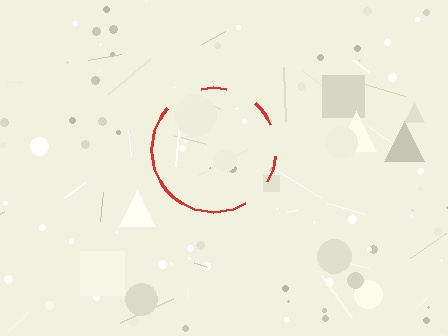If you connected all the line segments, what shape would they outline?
They would outline a circle.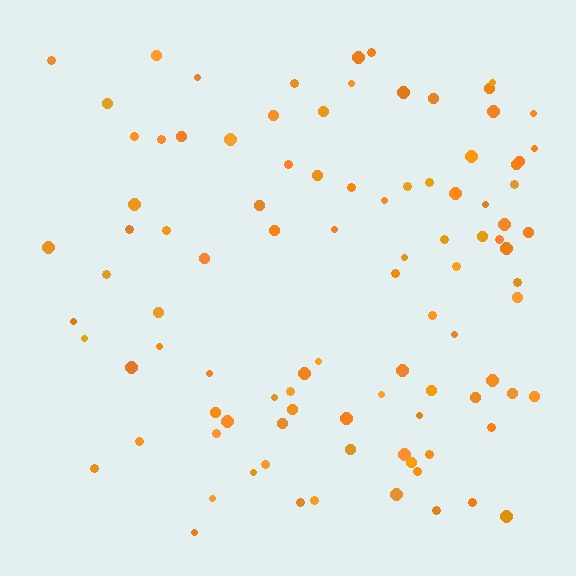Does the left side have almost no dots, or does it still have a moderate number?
Still a moderate number, just noticeably fewer than the right.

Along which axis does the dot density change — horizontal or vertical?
Horizontal.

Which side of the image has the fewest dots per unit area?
The left.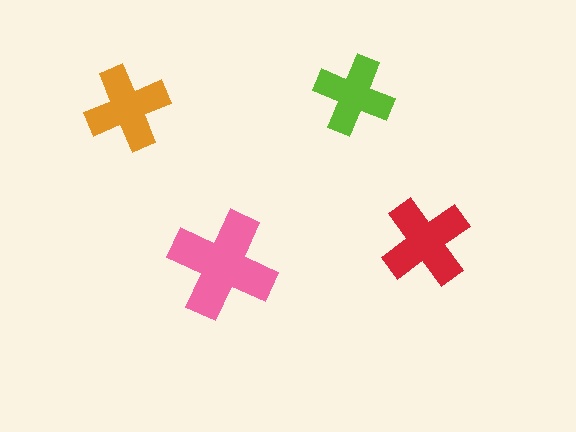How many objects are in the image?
There are 4 objects in the image.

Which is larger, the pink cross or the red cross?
The pink one.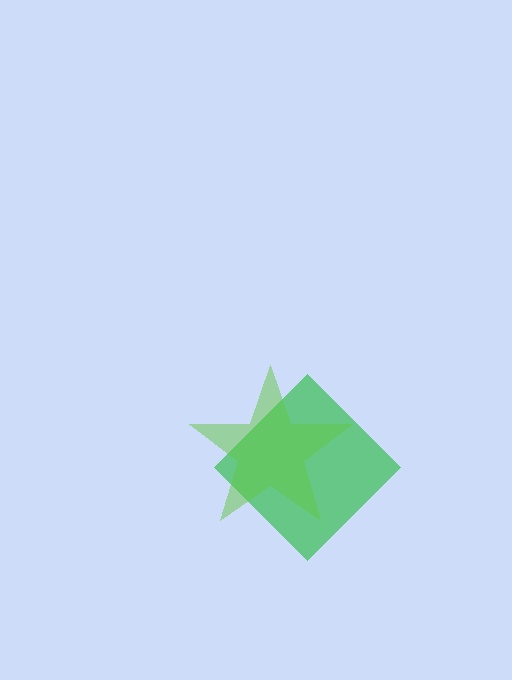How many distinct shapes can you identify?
There are 2 distinct shapes: a green diamond, a lime star.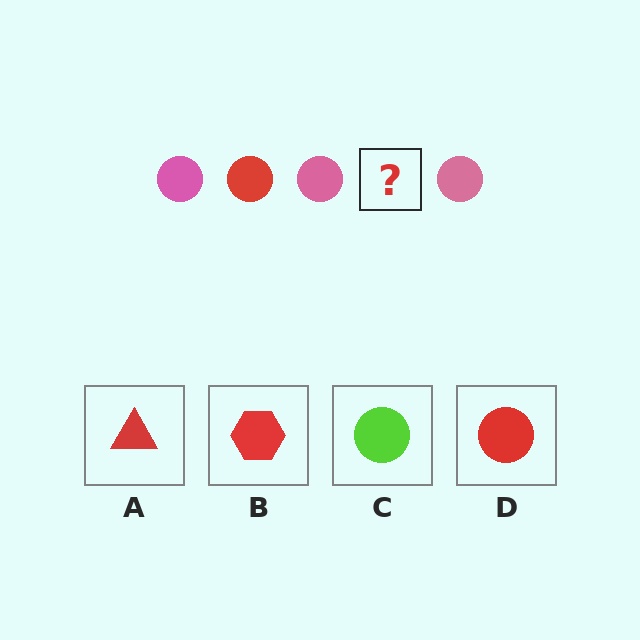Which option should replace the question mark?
Option D.